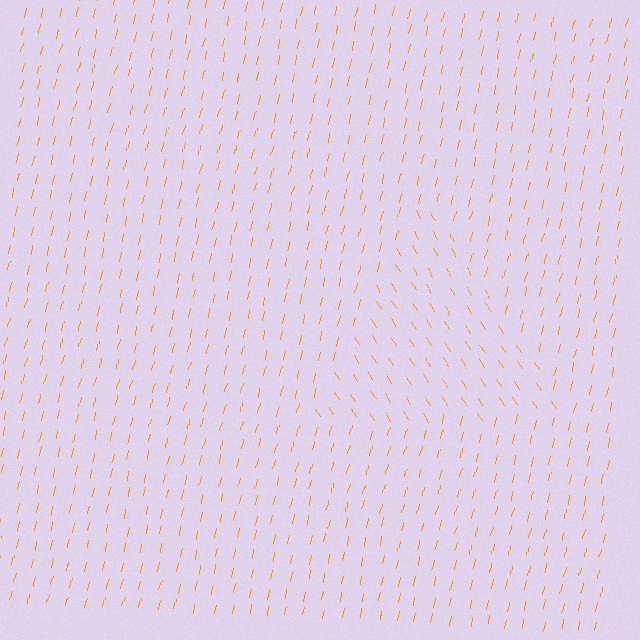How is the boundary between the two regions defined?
The boundary is defined purely by a change in line orientation (approximately 45 degrees difference). All lines are the same color and thickness.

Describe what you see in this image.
The image is filled with small orange line segments. A triangle region in the image has lines oriented differently from the surrounding lines, creating a visible texture boundary.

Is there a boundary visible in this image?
Yes, there is a texture boundary formed by a change in line orientation.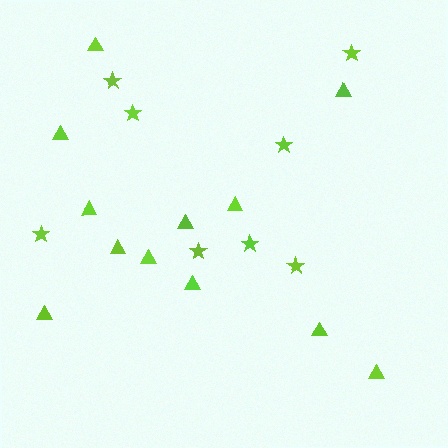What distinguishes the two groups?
There are 2 groups: one group of stars (8) and one group of triangles (12).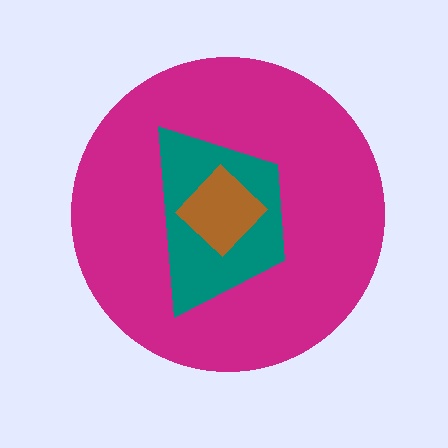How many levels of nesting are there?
3.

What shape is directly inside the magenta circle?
The teal trapezoid.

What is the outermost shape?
The magenta circle.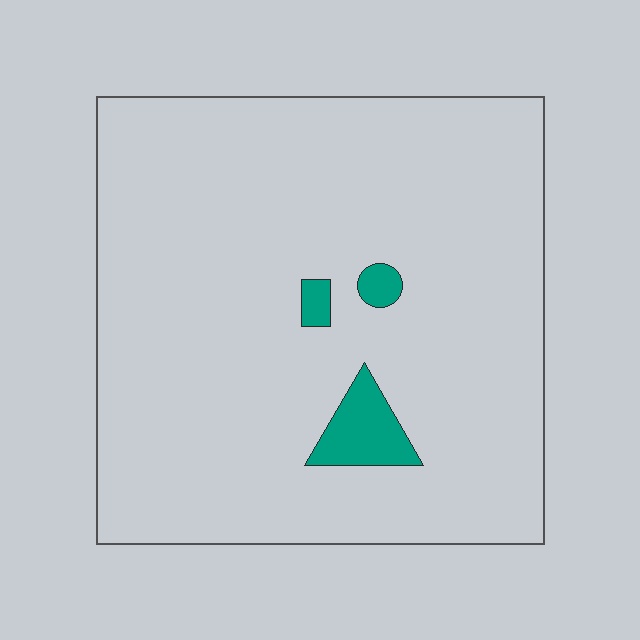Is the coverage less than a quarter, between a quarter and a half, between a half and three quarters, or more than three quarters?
Less than a quarter.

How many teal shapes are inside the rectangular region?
3.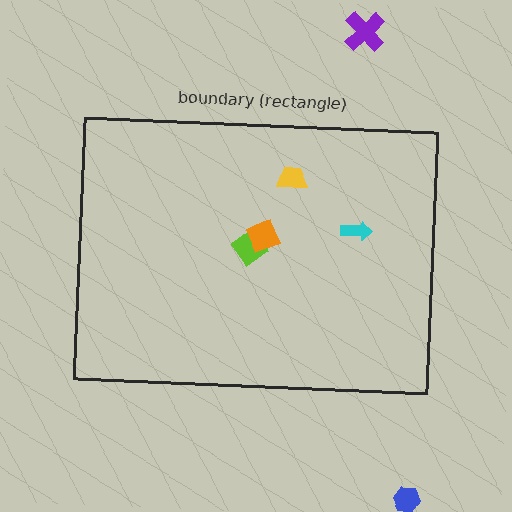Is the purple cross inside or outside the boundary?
Outside.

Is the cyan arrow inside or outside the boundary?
Inside.